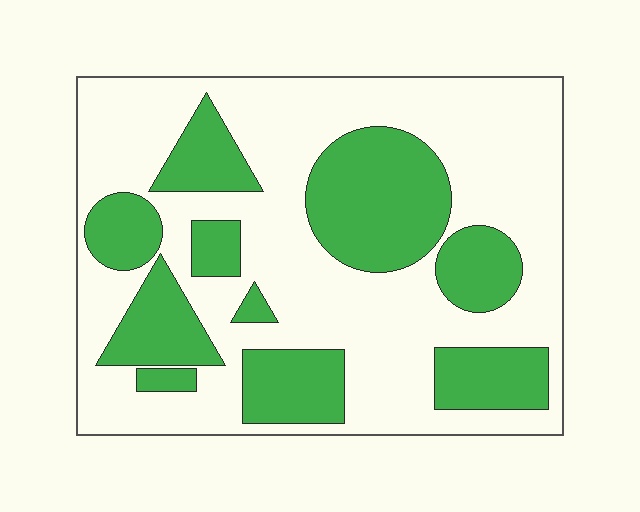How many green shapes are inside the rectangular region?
10.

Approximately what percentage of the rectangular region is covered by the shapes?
Approximately 35%.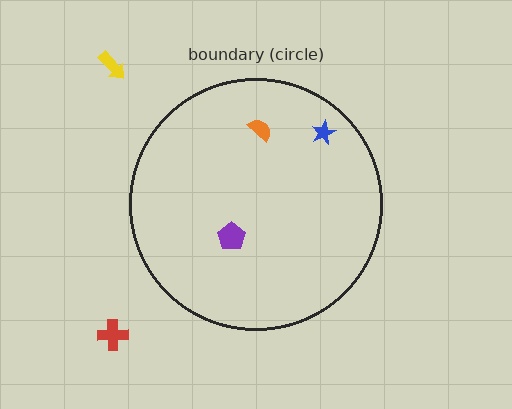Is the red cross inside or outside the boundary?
Outside.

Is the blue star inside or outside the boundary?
Inside.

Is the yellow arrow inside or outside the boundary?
Outside.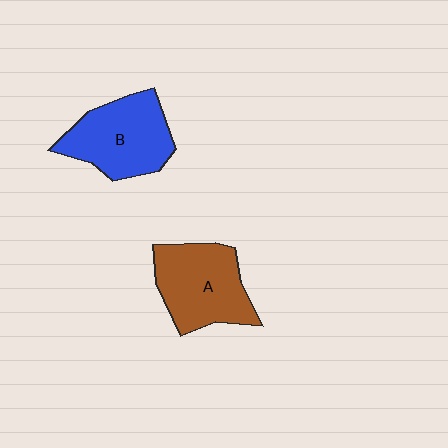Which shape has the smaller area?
Shape B (blue).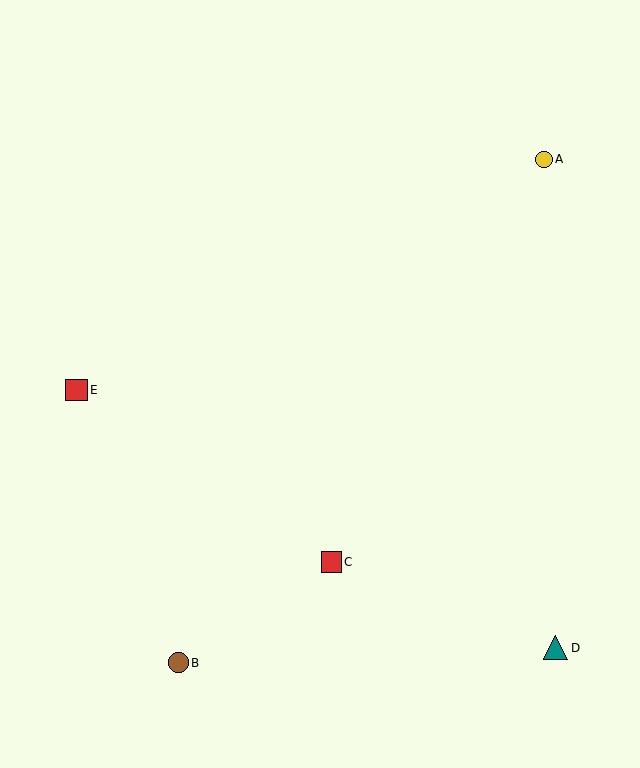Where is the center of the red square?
The center of the red square is at (76, 390).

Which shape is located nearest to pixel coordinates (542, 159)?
The yellow circle (labeled A) at (544, 159) is nearest to that location.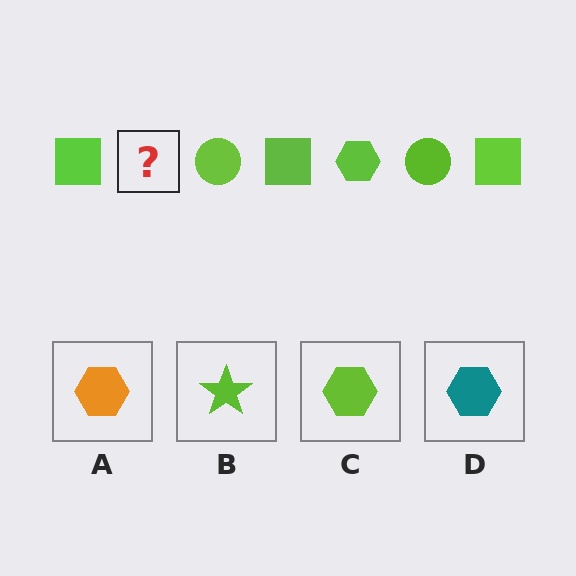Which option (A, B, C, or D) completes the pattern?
C.